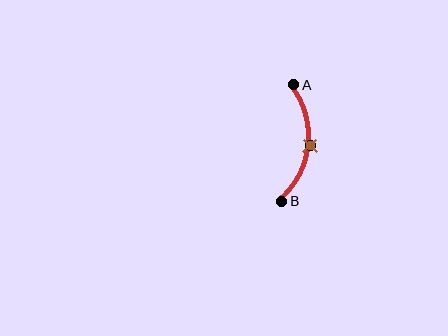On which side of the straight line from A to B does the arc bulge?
The arc bulges to the right of the straight line connecting A and B.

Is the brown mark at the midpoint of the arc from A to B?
Yes. The brown mark lies on the arc at equal arc-length from both A and B — it is the arc midpoint.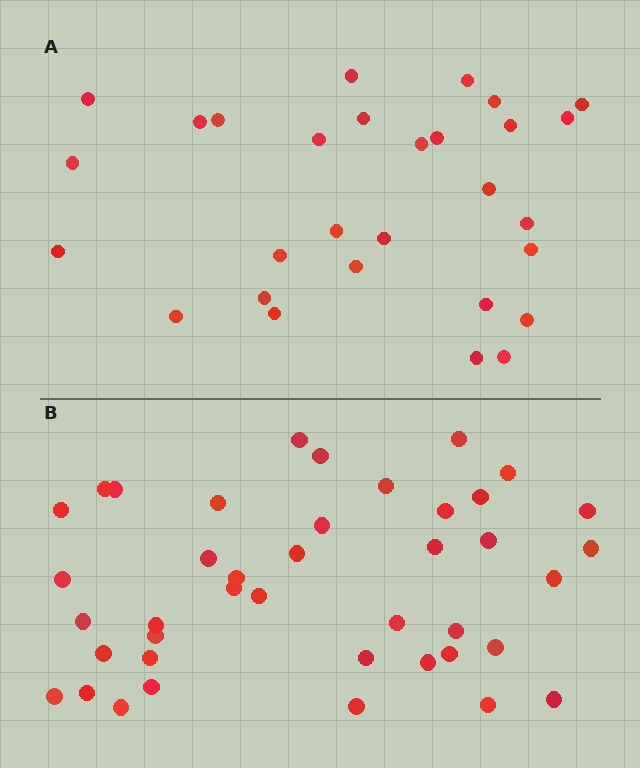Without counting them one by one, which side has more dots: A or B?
Region B (the bottom region) has more dots.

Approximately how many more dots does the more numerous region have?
Region B has roughly 12 or so more dots than region A.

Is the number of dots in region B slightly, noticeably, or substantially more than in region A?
Region B has noticeably more, but not dramatically so. The ratio is roughly 1.4 to 1.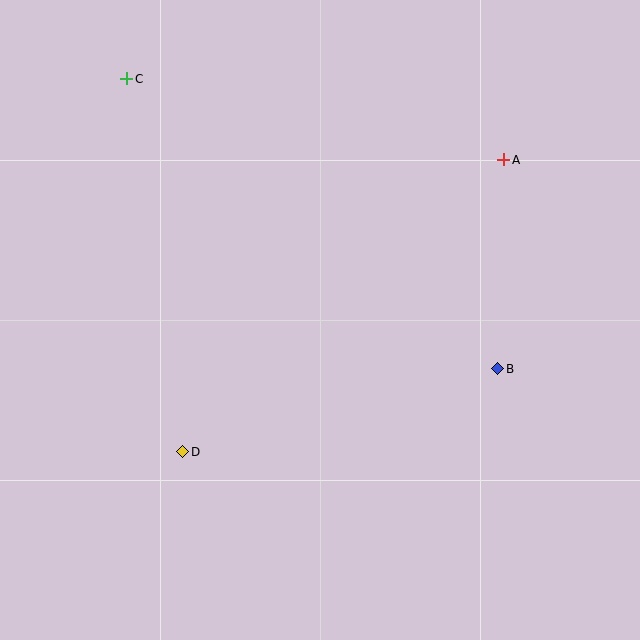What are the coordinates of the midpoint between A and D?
The midpoint between A and D is at (343, 306).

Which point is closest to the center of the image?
Point B at (497, 369) is closest to the center.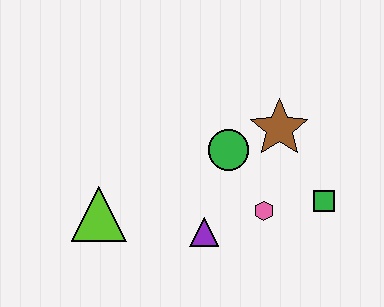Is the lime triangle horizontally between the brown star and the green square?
No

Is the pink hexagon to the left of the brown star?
Yes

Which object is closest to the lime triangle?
The purple triangle is closest to the lime triangle.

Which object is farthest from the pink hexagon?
The lime triangle is farthest from the pink hexagon.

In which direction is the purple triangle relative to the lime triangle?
The purple triangle is to the right of the lime triangle.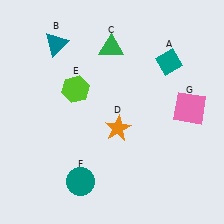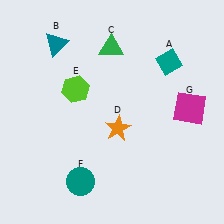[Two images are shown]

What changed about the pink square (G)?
In Image 1, G is pink. In Image 2, it changed to magenta.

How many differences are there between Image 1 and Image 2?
There is 1 difference between the two images.